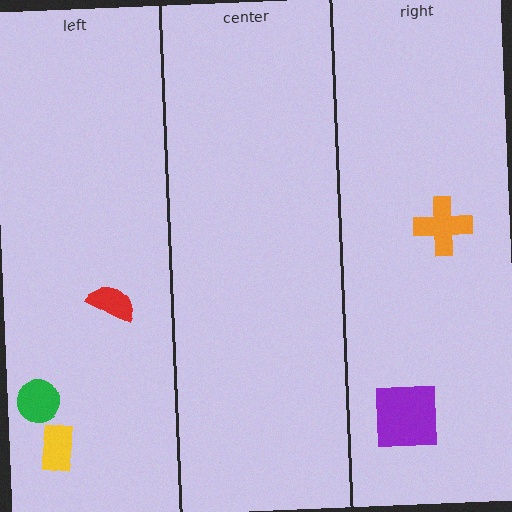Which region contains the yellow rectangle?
The left region.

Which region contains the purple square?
The right region.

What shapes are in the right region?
The purple square, the orange cross.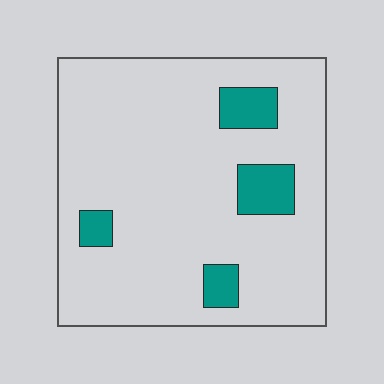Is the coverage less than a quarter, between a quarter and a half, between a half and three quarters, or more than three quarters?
Less than a quarter.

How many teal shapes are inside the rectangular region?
4.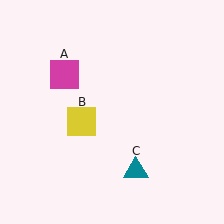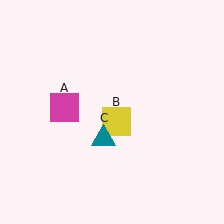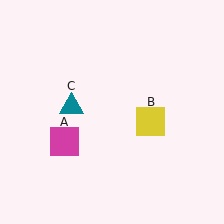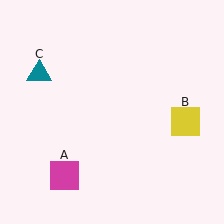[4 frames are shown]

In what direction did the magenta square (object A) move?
The magenta square (object A) moved down.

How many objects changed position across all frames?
3 objects changed position: magenta square (object A), yellow square (object B), teal triangle (object C).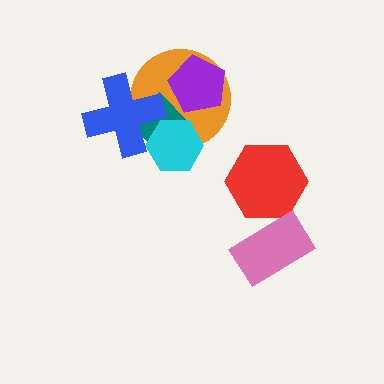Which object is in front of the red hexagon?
The pink rectangle is in front of the red hexagon.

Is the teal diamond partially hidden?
Yes, it is partially covered by another shape.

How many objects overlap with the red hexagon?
1 object overlaps with the red hexagon.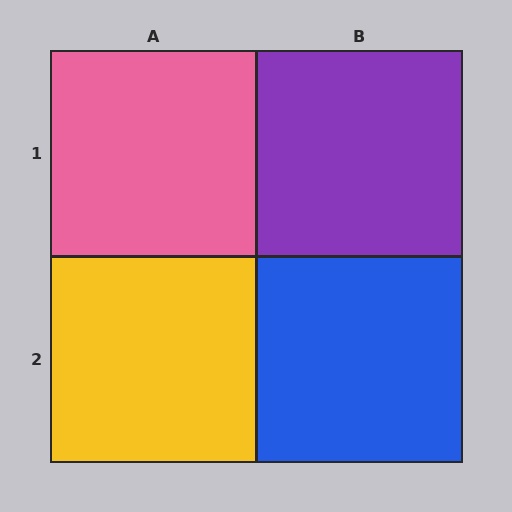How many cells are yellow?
1 cell is yellow.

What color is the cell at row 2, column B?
Blue.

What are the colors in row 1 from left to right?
Pink, purple.